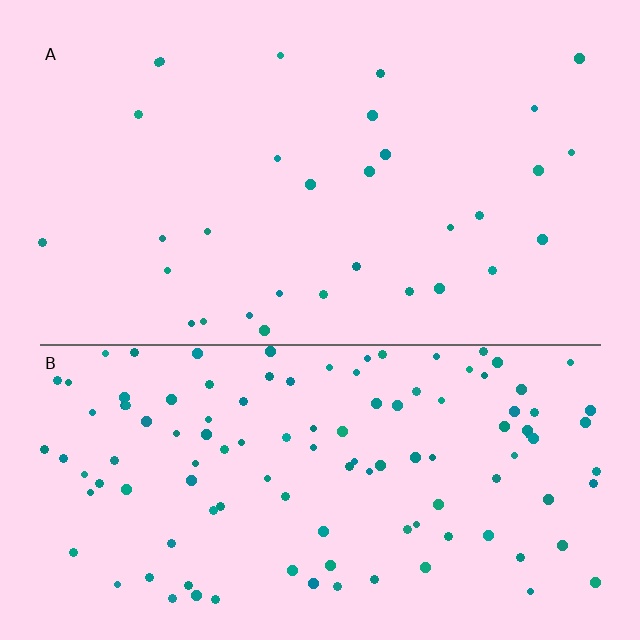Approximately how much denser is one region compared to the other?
Approximately 3.6× — region B over region A.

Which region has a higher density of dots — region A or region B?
B (the bottom).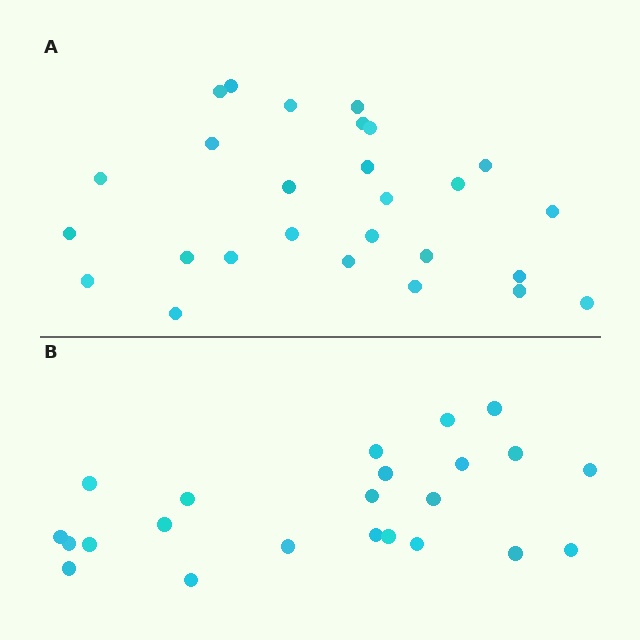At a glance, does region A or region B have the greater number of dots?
Region A (the top region) has more dots.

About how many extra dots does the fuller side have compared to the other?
Region A has about 4 more dots than region B.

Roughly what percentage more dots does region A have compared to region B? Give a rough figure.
About 15% more.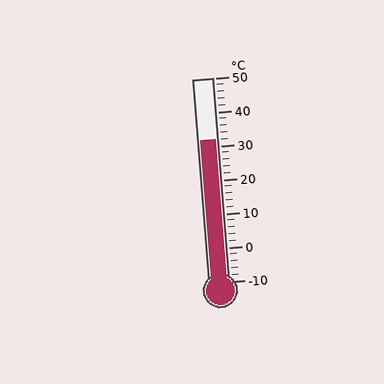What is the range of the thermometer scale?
The thermometer scale ranges from -10°C to 50°C.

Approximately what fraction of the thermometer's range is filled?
The thermometer is filled to approximately 70% of its range.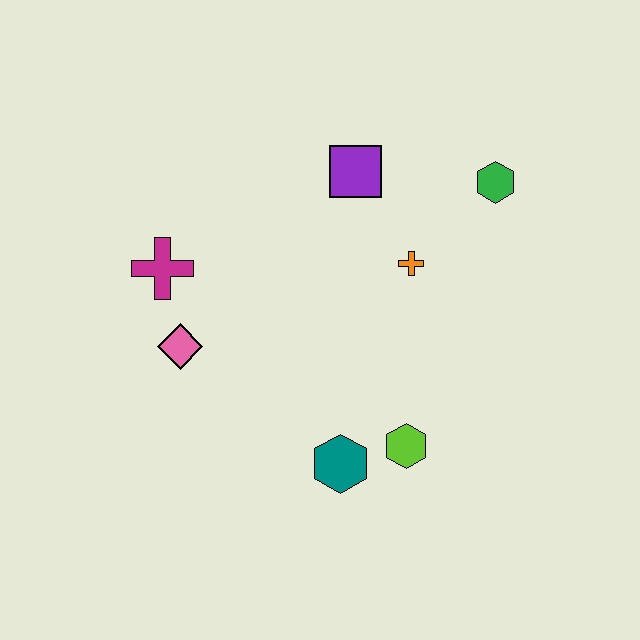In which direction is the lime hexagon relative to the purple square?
The lime hexagon is below the purple square.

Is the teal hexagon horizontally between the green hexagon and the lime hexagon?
No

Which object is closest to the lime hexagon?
The teal hexagon is closest to the lime hexagon.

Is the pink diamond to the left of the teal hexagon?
Yes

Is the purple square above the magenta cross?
Yes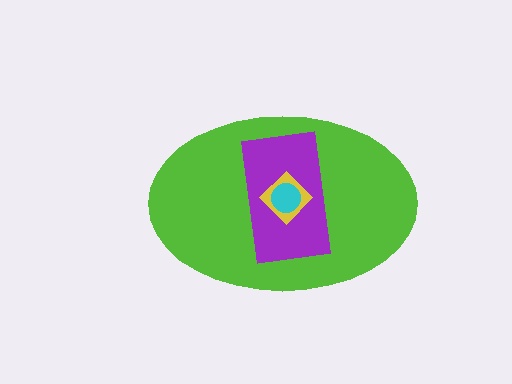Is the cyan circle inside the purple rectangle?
Yes.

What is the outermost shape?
The lime ellipse.